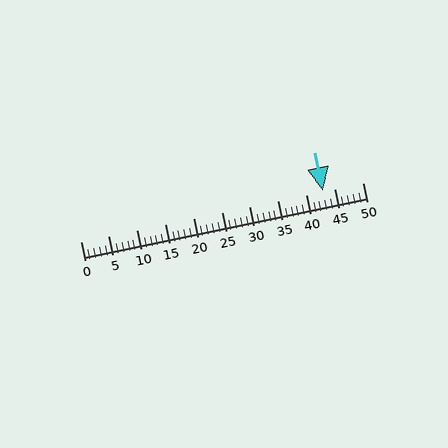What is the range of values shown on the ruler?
The ruler shows values from 0 to 50.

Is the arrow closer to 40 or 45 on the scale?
The arrow is closer to 45.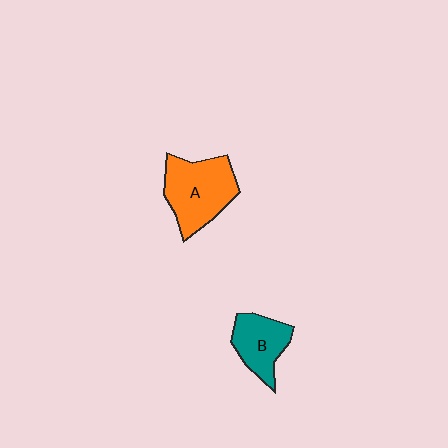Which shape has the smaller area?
Shape B (teal).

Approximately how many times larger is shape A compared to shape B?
Approximately 1.5 times.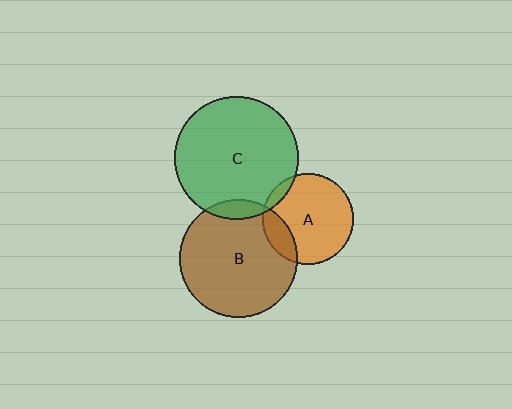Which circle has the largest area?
Circle C (green).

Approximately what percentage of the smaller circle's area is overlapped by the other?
Approximately 10%.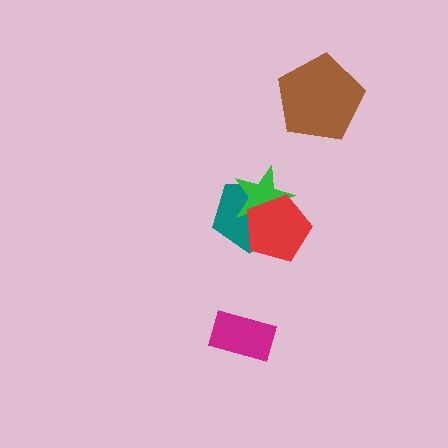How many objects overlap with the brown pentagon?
0 objects overlap with the brown pentagon.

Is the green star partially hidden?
Yes, it is partially covered by another shape.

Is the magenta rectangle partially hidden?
No, no other shape covers it.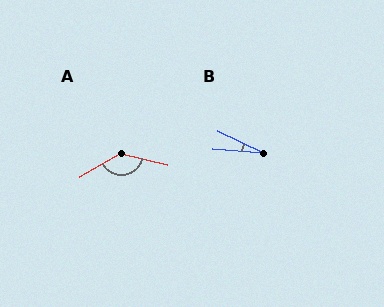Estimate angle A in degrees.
Approximately 137 degrees.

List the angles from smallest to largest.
B (21°), A (137°).